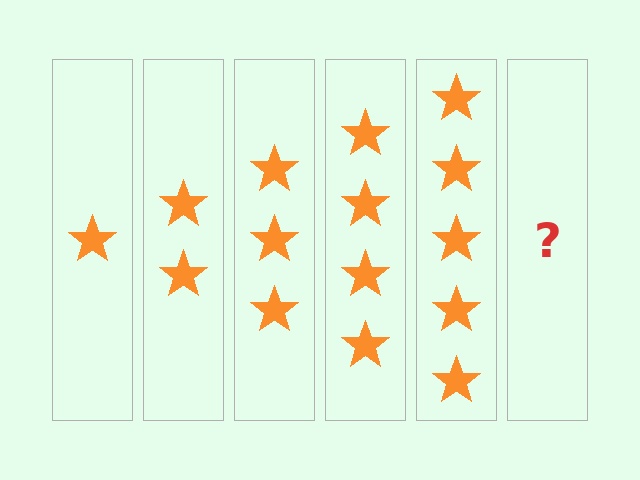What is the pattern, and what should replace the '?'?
The pattern is that each step adds one more star. The '?' should be 6 stars.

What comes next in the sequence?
The next element should be 6 stars.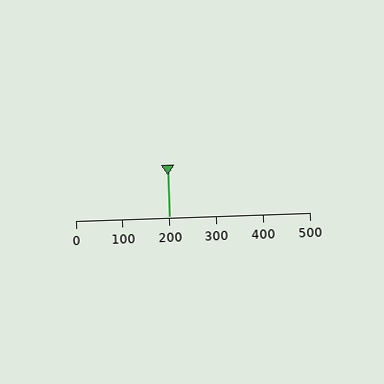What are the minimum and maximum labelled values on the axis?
The axis runs from 0 to 500.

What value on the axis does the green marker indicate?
The marker indicates approximately 200.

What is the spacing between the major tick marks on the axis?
The major ticks are spaced 100 apart.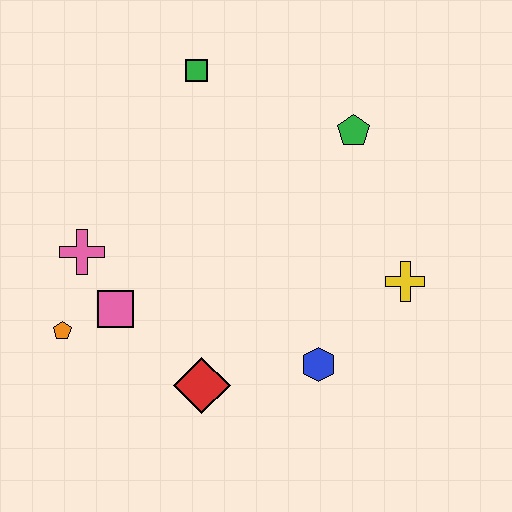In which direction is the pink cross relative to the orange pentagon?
The pink cross is above the orange pentagon.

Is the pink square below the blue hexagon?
No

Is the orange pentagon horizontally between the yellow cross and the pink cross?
No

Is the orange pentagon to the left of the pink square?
Yes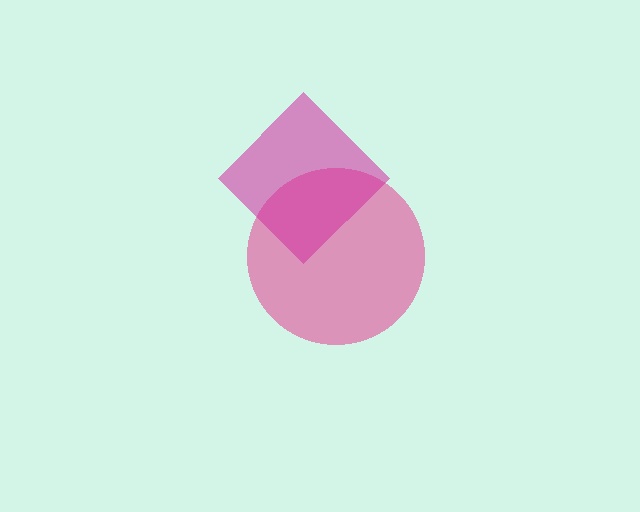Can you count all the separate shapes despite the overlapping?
Yes, there are 2 separate shapes.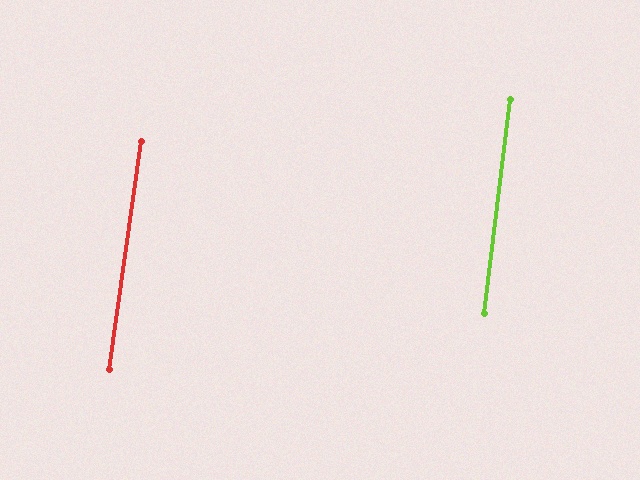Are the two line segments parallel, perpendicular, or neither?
Parallel — their directions differ by only 1.2°.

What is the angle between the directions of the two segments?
Approximately 1 degree.